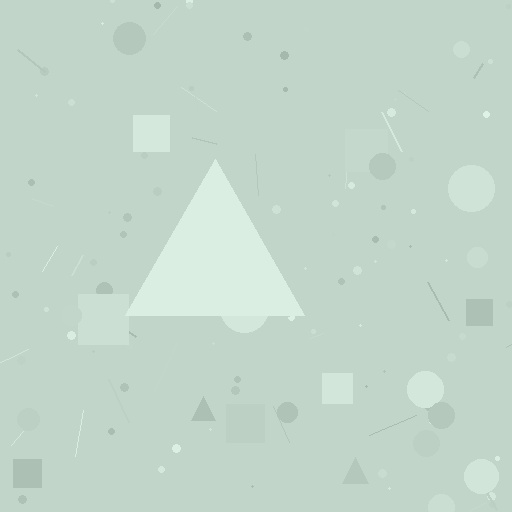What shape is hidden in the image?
A triangle is hidden in the image.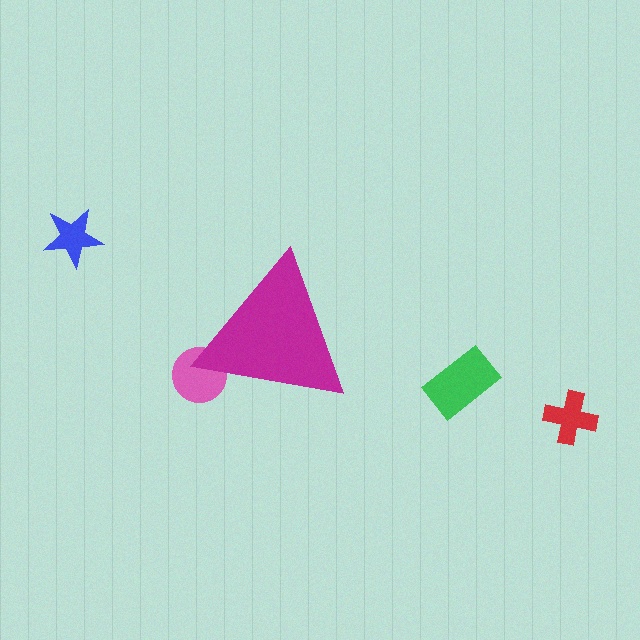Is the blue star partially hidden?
No, the blue star is fully visible.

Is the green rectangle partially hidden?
No, the green rectangle is fully visible.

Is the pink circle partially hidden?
Yes, the pink circle is partially hidden behind the magenta triangle.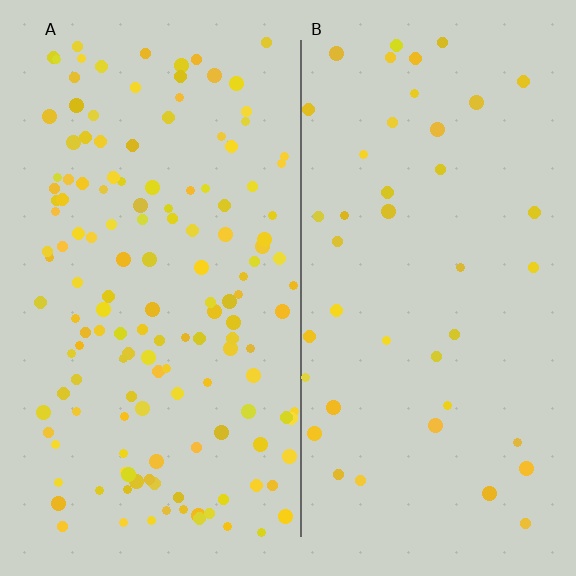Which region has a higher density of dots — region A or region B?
A (the left).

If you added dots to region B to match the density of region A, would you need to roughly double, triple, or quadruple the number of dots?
Approximately triple.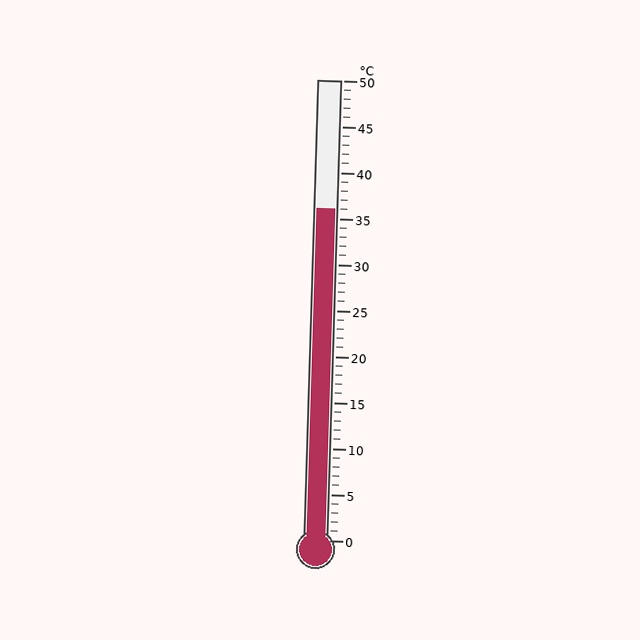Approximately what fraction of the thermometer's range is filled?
The thermometer is filled to approximately 70% of its range.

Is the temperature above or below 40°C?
The temperature is below 40°C.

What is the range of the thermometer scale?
The thermometer scale ranges from 0°C to 50°C.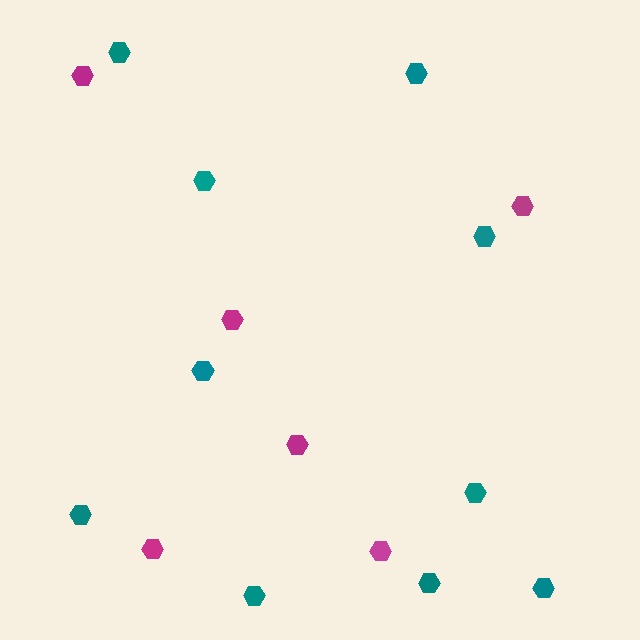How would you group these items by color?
There are 2 groups: one group of magenta hexagons (6) and one group of teal hexagons (10).